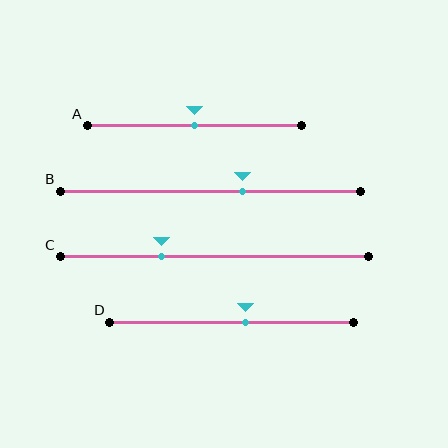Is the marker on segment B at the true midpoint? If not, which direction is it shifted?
No, the marker on segment B is shifted to the right by about 11% of the segment length.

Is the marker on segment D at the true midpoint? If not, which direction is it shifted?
No, the marker on segment D is shifted to the right by about 6% of the segment length.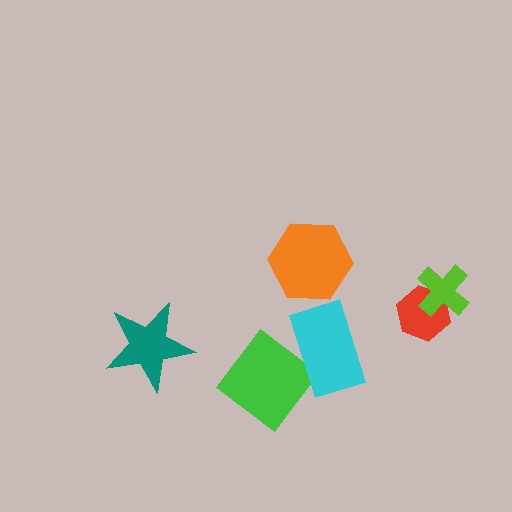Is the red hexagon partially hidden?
Yes, it is partially covered by another shape.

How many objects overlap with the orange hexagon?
0 objects overlap with the orange hexagon.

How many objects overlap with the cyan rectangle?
1 object overlaps with the cyan rectangle.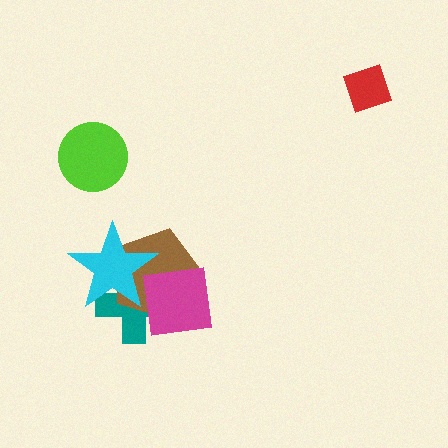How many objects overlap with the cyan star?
2 objects overlap with the cyan star.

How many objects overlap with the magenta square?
2 objects overlap with the magenta square.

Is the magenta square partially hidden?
No, no other shape covers it.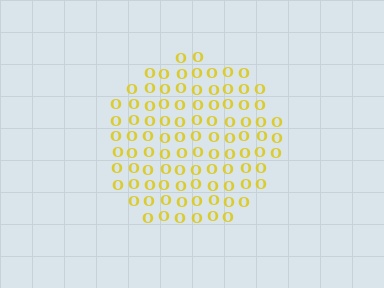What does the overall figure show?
The overall figure shows a circle.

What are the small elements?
The small elements are letter O's.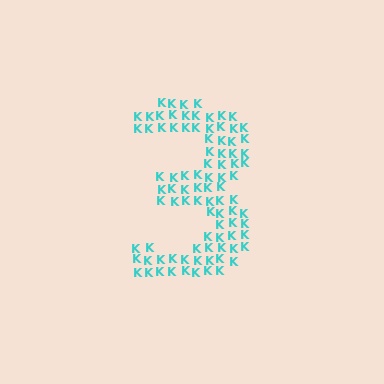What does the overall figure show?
The overall figure shows the digit 3.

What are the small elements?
The small elements are letter K's.